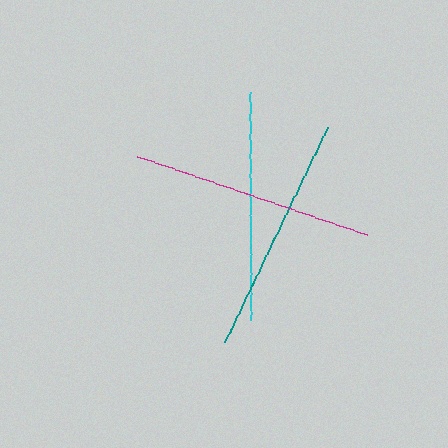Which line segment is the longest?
The magenta line is the longest at approximately 243 pixels.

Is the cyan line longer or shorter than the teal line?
The teal line is longer than the cyan line.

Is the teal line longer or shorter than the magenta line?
The magenta line is longer than the teal line.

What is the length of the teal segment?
The teal segment is approximately 238 pixels long.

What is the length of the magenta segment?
The magenta segment is approximately 243 pixels long.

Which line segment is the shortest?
The cyan line is the shortest at approximately 229 pixels.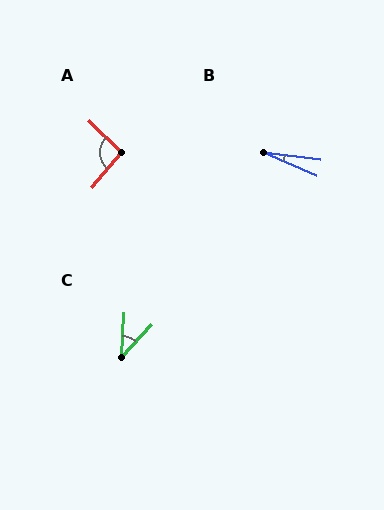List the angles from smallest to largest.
B (16°), C (39°), A (94°).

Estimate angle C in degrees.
Approximately 39 degrees.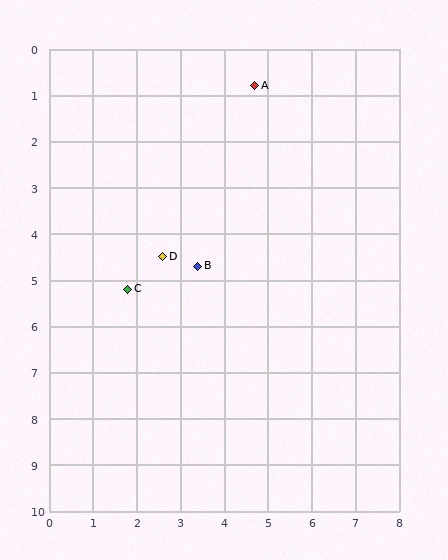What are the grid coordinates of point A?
Point A is at approximately (4.7, 0.8).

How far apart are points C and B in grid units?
Points C and B are about 1.7 grid units apart.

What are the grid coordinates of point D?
Point D is at approximately (2.6, 4.5).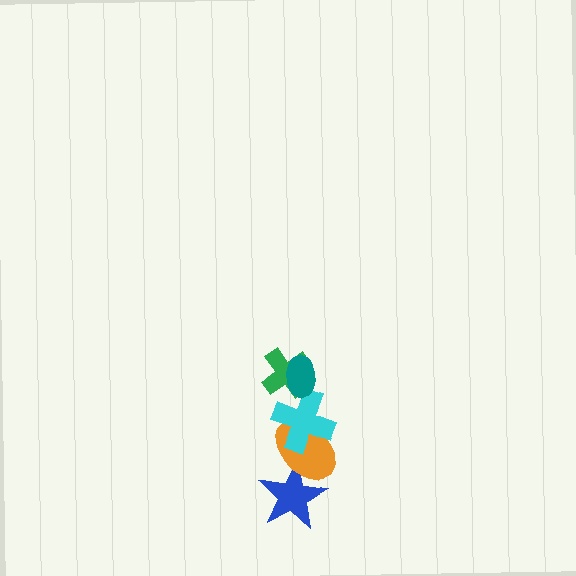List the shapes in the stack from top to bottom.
From top to bottom: the teal ellipse, the green cross, the cyan cross, the orange ellipse, the blue star.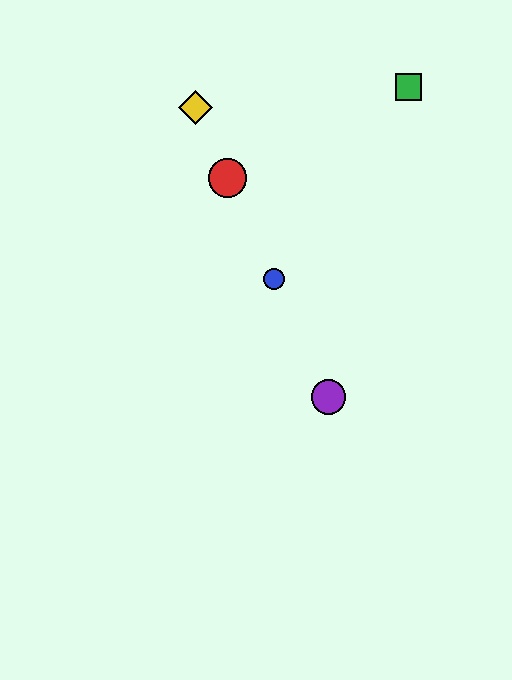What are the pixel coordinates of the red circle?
The red circle is at (228, 178).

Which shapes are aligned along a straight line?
The red circle, the blue circle, the yellow diamond, the purple circle are aligned along a straight line.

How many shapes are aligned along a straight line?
4 shapes (the red circle, the blue circle, the yellow diamond, the purple circle) are aligned along a straight line.